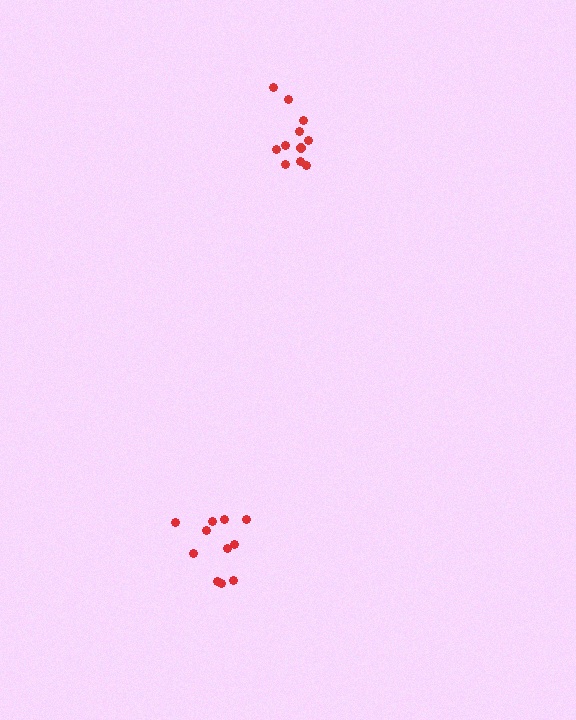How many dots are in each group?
Group 1: 11 dots, Group 2: 11 dots (22 total).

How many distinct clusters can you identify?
There are 2 distinct clusters.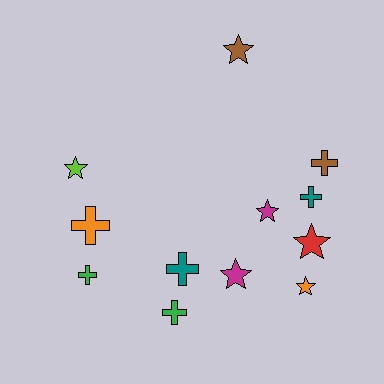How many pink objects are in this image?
There are no pink objects.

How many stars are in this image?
There are 6 stars.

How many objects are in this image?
There are 12 objects.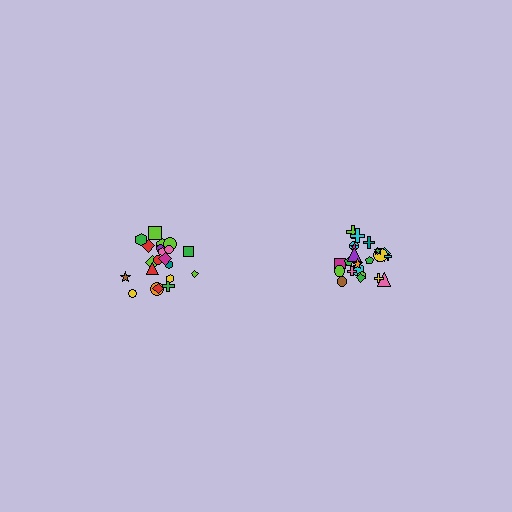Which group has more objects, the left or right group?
The right group.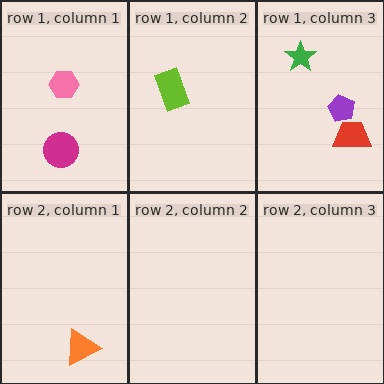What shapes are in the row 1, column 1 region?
The magenta circle, the pink hexagon.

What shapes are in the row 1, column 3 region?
The red trapezoid, the purple pentagon, the green star.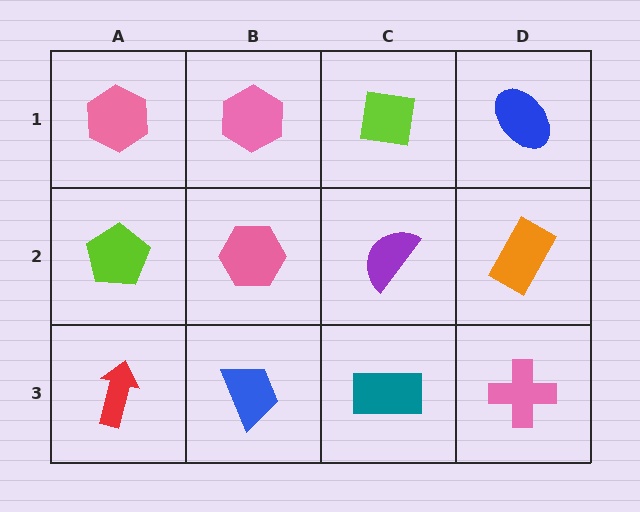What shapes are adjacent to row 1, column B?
A pink hexagon (row 2, column B), a pink hexagon (row 1, column A), a lime square (row 1, column C).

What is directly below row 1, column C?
A purple semicircle.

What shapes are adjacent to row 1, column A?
A lime pentagon (row 2, column A), a pink hexagon (row 1, column B).